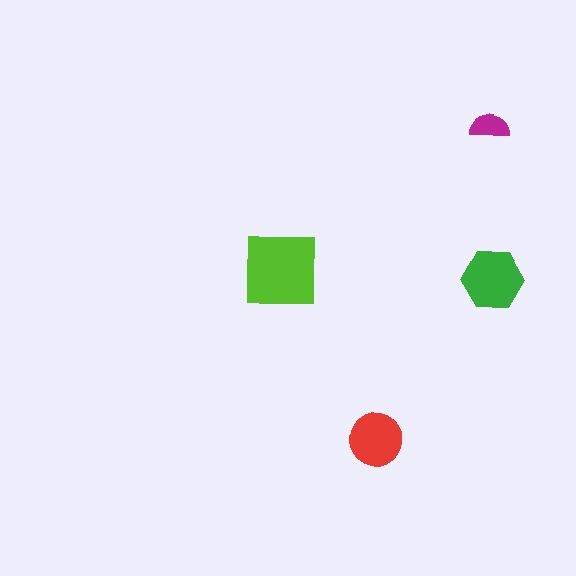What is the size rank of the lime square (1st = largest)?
1st.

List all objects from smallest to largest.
The magenta semicircle, the red circle, the green hexagon, the lime square.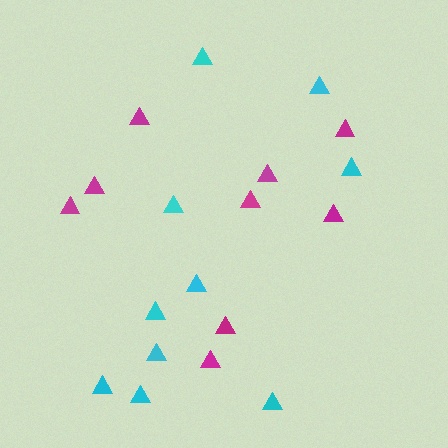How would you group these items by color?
There are 2 groups: one group of magenta triangles (9) and one group of cyan triangles (10).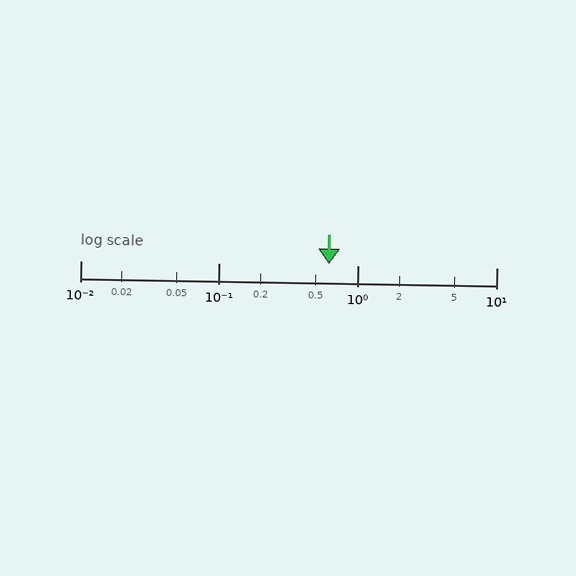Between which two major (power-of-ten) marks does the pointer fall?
The pointer is between 0.1 and 1.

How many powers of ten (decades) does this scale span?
The scale spans 3 decades, from 0.01 to 10.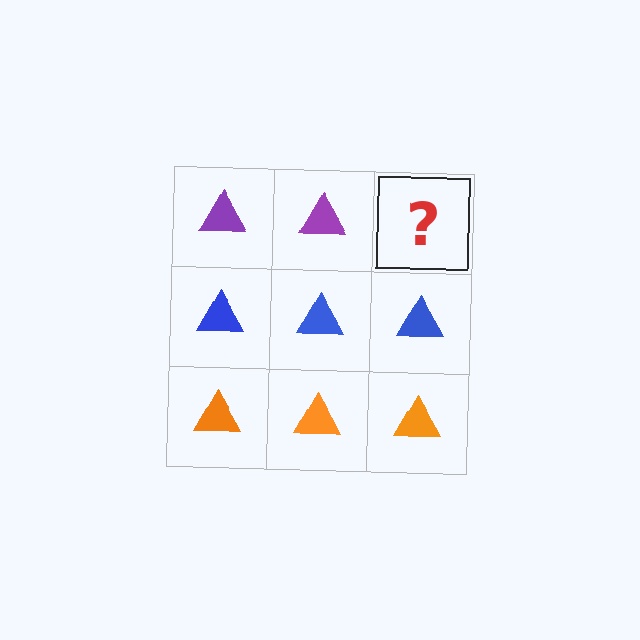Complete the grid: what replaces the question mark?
The question mark should be replaced with a purple triangle.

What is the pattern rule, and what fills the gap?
The rule is that each row has a consistent color. The gap should be filled with a purple triangle.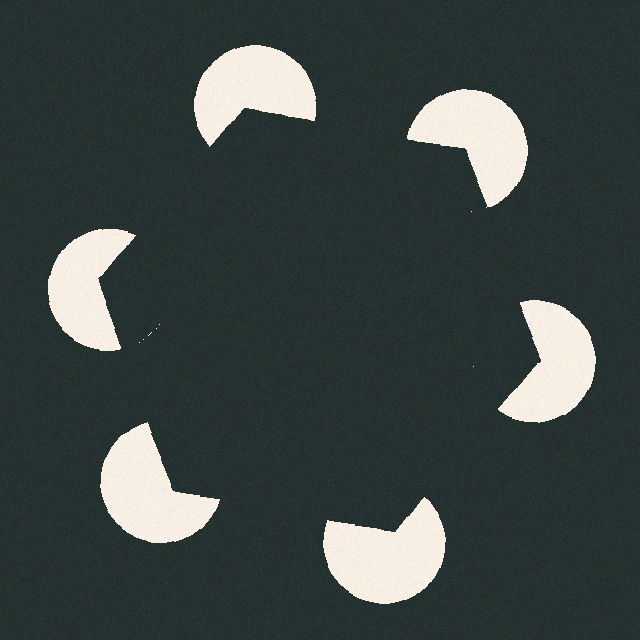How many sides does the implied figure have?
6 sides.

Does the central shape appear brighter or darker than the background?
It typically appears slightly darker than the background, even though no actual brightness change is drawn.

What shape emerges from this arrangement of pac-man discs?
An illusory hexagon — its edges are inferred from the aligned wedge cuts in the pac-man discs, not physically drawn.